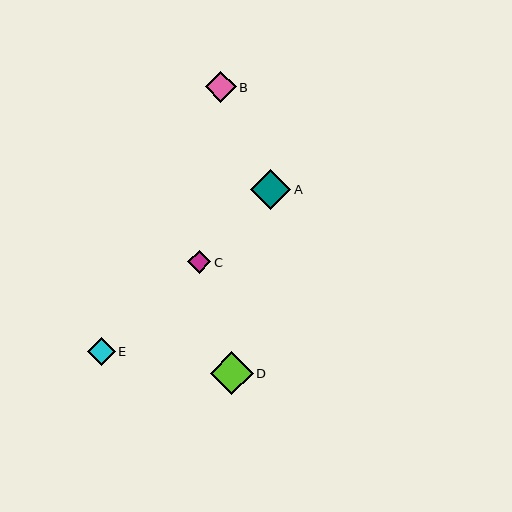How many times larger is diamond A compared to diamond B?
Diamond A is approximately 1.3 times the size of diamond B.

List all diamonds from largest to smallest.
From largest to smallest: D, A, B, E, C.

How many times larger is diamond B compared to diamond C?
Diamond B is approximately 1.3 times the size of diamond C.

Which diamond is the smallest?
Diamond C is the smallest with a size of approximately 23 pixels.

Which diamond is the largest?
Diamond D is the largest with a size of approximately 43 pixels.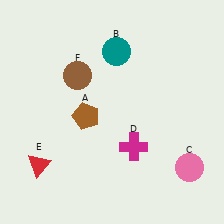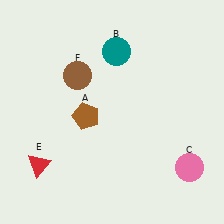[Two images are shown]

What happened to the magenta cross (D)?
The magenta cross (D) was removed in Image 2. It was in the bottom-right area of Image 1.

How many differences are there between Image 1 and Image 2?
There is 1 difference between the two images.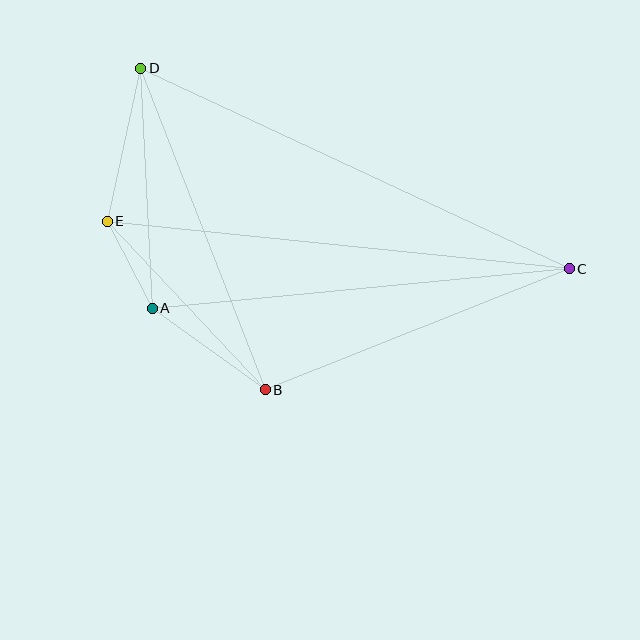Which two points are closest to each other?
Points A and E are closest to each other.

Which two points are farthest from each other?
Points C and D are farthest from each other.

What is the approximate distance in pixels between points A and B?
The distance between A and B is approximately 139 pixels.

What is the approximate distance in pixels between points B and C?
The distance between B and C is approximately 327 pixels.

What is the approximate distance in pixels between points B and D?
The distance between B and D is approximately 345 pixels.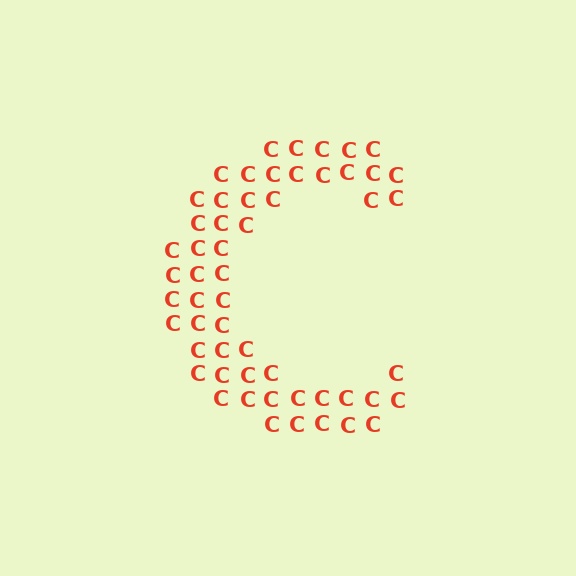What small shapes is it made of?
It is made of small letter C's.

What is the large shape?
The large shape is the letter C.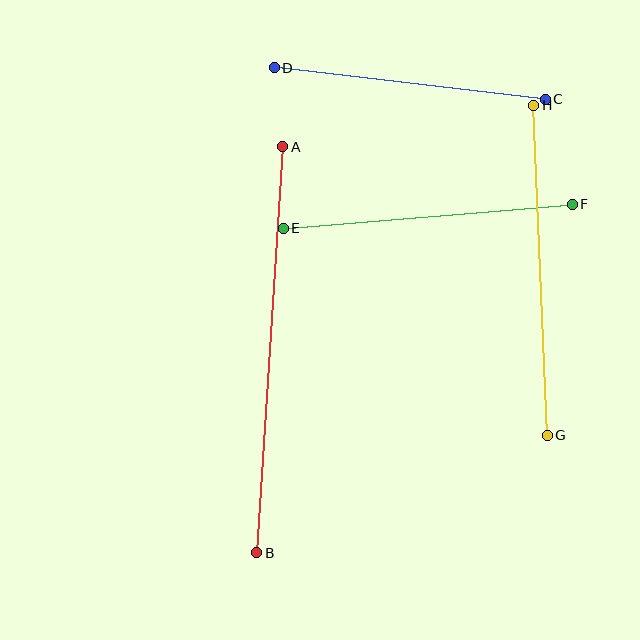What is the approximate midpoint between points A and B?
The midpoint is at approximately (270, 350) pixels.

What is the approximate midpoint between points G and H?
The midpoint is at approximately (541, 270) pixels.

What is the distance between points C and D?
The distance is approximately 273 pixels.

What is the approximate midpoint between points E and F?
The midpoint is at approximately (428, 216) pixels.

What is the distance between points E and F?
The distance is approximately 290 pixels.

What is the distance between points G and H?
The distance is approximately 330 pixels.